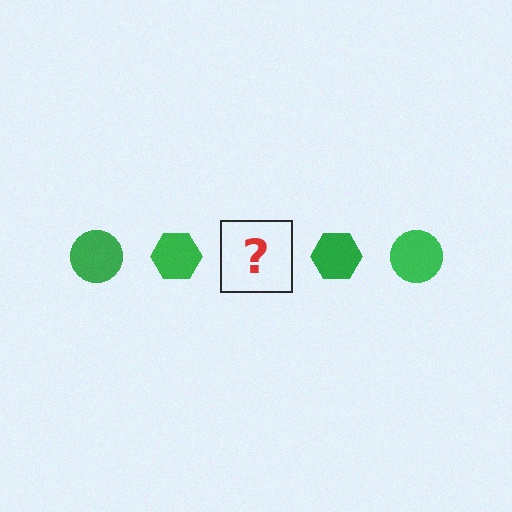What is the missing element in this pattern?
The missing element is a green circle.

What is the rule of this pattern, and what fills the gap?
The rule is that the pattern cycles through circle, hexagon shapes in green. The gap should be filled with a green circle.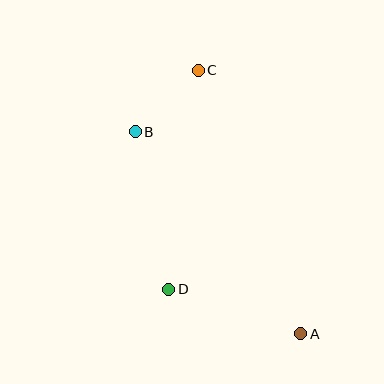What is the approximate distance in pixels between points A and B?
The distance between A and B is approximately 261 pixels.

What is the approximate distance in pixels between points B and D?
The distance between B and D is approximately 161 pixels.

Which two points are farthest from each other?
Points A and C are farthest from each other.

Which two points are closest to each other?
Points B and C are closest to each other.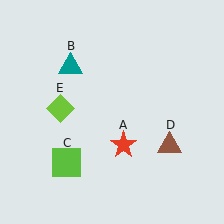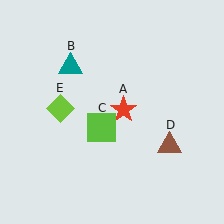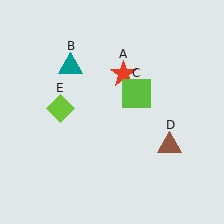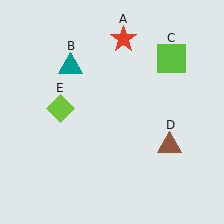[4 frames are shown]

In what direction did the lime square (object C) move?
The lime square (object C) moved up and to the right.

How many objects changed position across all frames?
2 objects changed position: red star (object A), lime square (object C).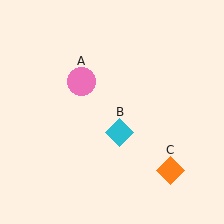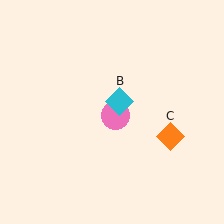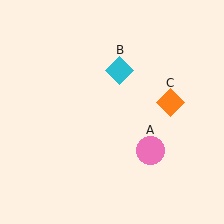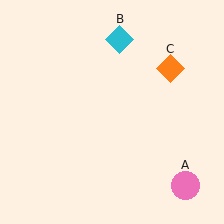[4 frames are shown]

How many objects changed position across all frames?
3 objects changed position: pink circle (object A), cyan diamond (object B), orange diamond (object C).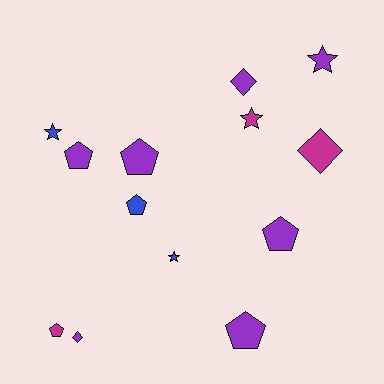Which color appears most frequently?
Purple, with 7 objects.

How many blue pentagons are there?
There is 1 blue pentagon.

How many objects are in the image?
There are 13 objects.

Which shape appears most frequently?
Pentagon, with 6 objects.